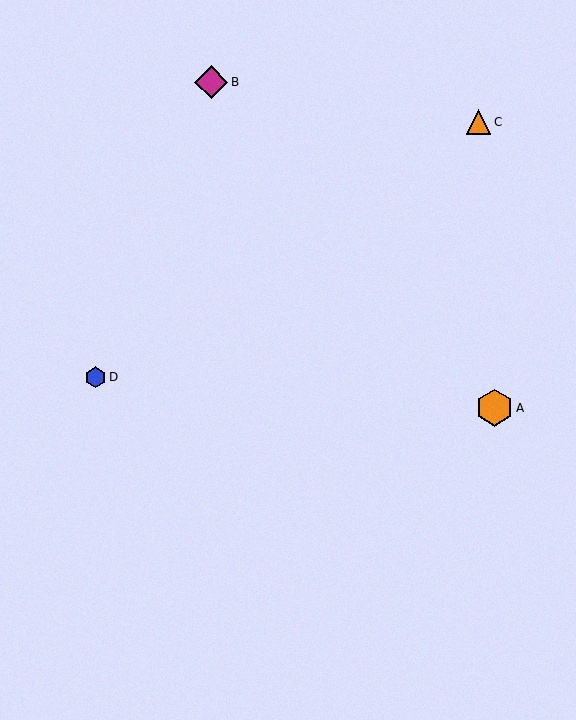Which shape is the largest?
The orange hexagon (labeled A) is the largest.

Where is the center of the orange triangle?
The center of the orange triangle is at (478, 122).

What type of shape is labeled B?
Shape B is a magenta diamond.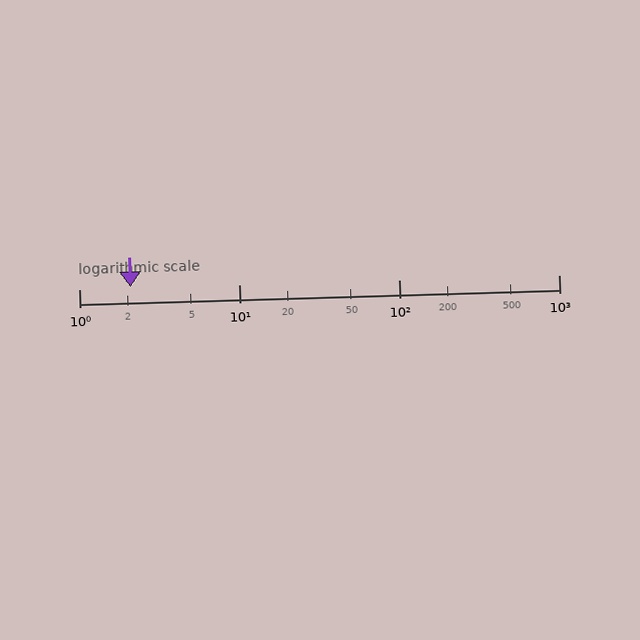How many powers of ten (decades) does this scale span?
The scale spans 3 decades, from 1 to 1000.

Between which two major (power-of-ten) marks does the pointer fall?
The pointer is between 1 and 10.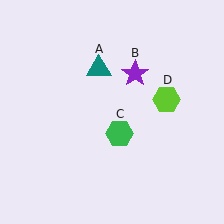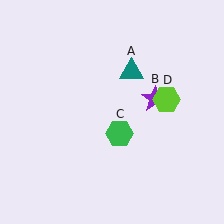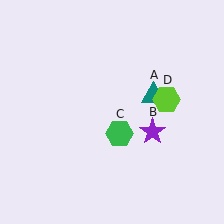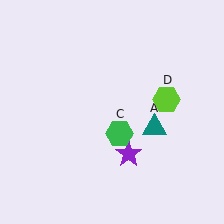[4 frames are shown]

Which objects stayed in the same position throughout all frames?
Green hexagon (object C) and lime hexagon (object D) remained stationary.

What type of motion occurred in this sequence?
The teal triangle (object A), purple star (object B) rotated clockwise around the center of the scene.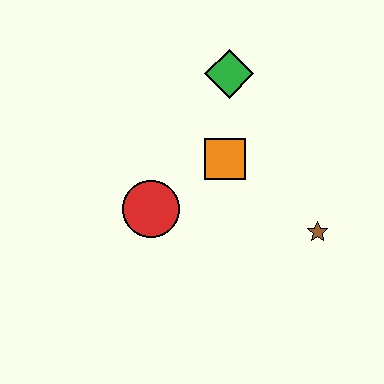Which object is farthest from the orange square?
The brown star is farthest from the orange square.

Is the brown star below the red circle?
Yes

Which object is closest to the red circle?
The orange square is closest to the red circle.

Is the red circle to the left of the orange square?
Yes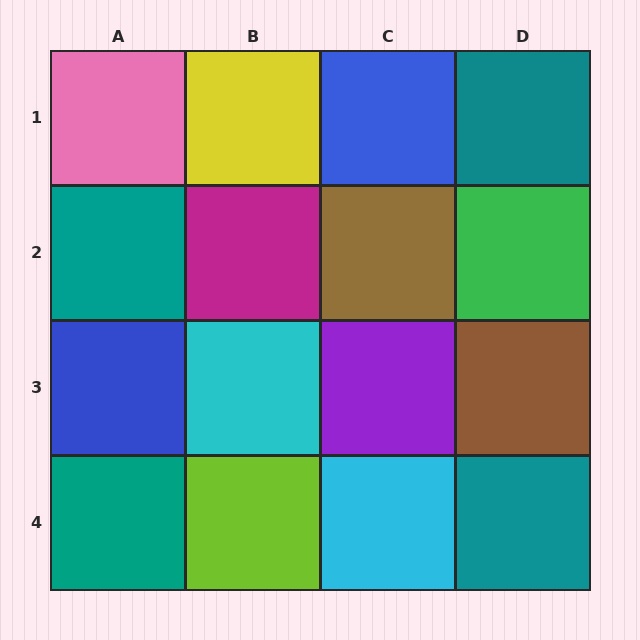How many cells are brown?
2 cells are brown.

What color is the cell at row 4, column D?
Teal.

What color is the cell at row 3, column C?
Purple.